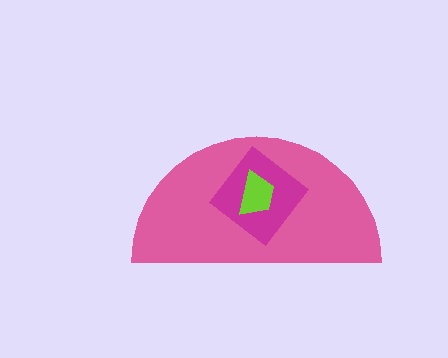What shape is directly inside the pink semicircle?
The magenta diamond.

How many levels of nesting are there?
3.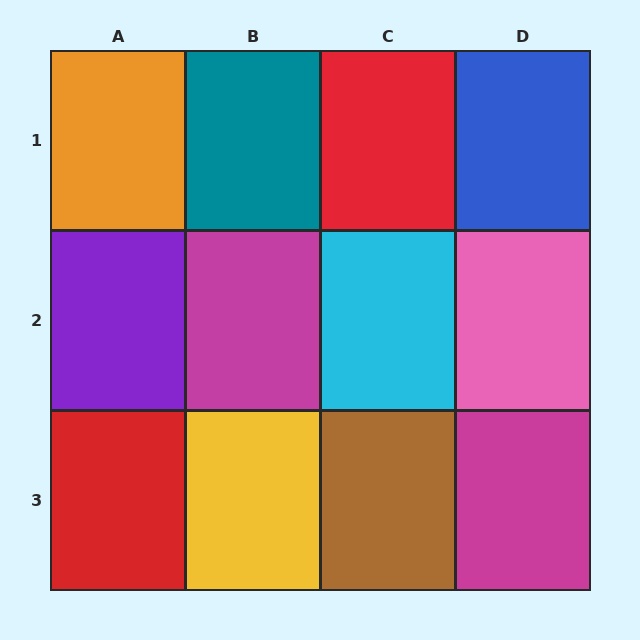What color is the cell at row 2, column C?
Cyan.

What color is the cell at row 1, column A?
Orange.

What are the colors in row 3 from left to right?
Red, yellow, brown, magenta.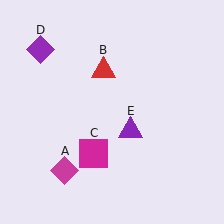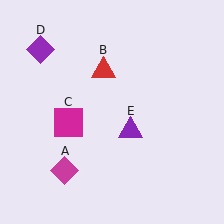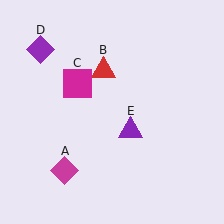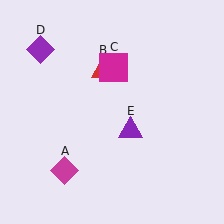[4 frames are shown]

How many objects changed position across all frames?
1 object changed position: magenta square (object C).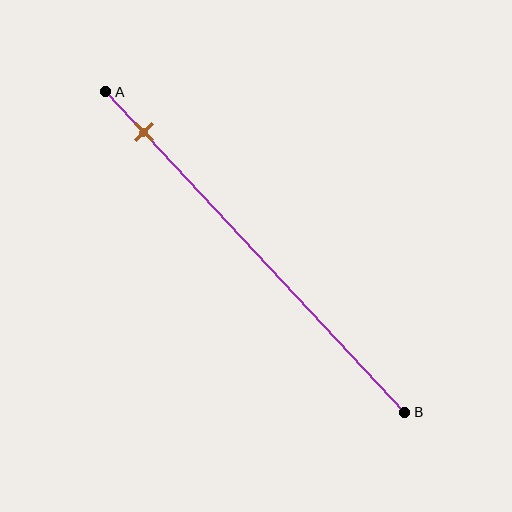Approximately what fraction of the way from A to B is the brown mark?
The brown mark is approximately 15% of the way from A to B.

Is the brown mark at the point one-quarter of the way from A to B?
No, the mark is at about 15% from A, not at the 25% one-quarter point.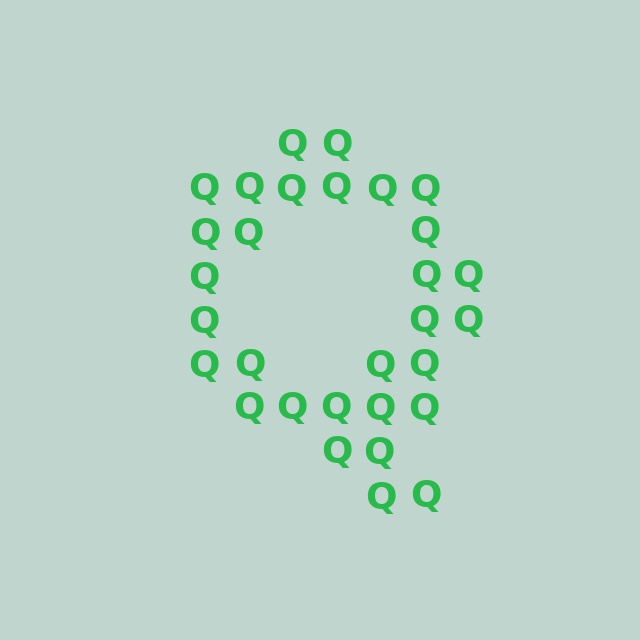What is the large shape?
The large shape is the letter Q.